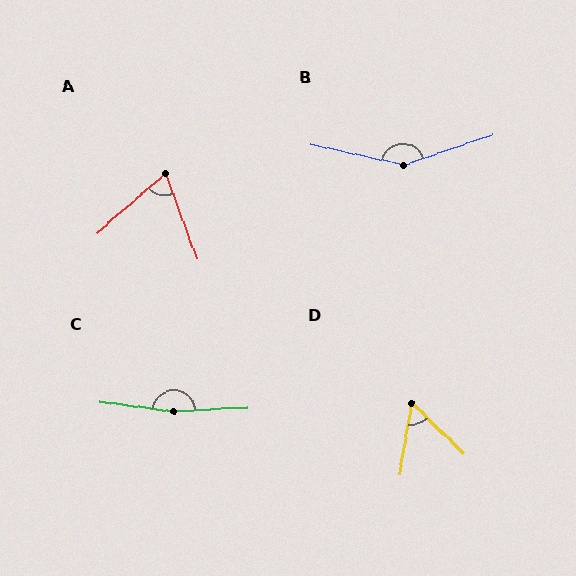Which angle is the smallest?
D, at approximately 55 degrees.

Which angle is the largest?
C, at approximately 169 degrees.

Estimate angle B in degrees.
Approximately 149 degrees.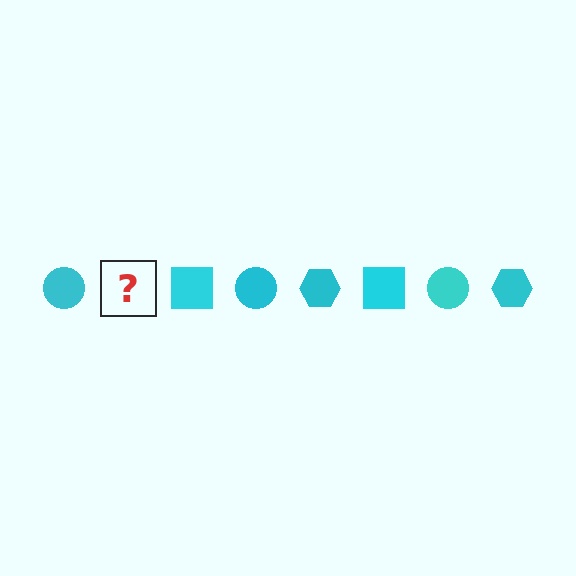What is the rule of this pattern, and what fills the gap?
The rule is that the pattern cycles through circle, hexagon, square shapes in cyan. The gap should be filled with a cyan hexagon.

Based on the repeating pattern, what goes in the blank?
The blank should be a cyan hexagon.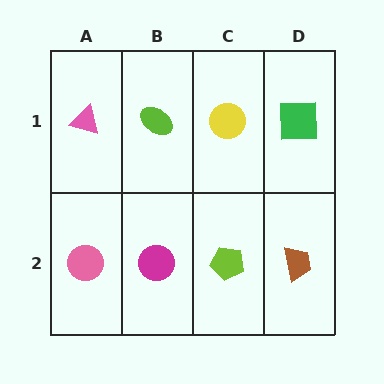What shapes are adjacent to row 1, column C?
A lime pentagon (row 2, column C), a lime ellipse (row 1, column B), a green square (row 1, column D).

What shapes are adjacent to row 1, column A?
A pink circle (row 2, column A), a lime ellipse (row 1, column B).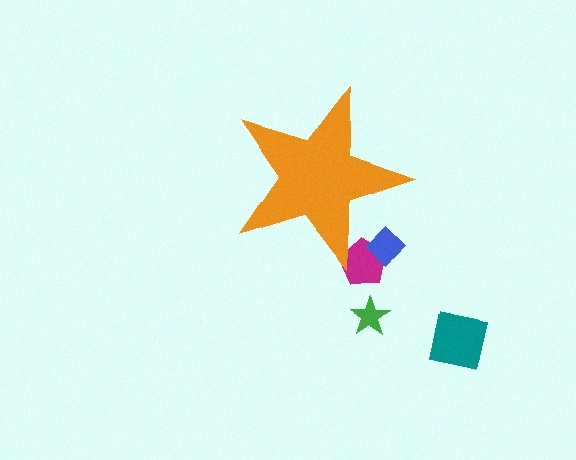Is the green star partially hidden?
No, the green star is fully visible.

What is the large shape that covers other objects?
An orange star.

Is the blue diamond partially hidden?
Yes, the blue diamond is partially hidden behind the orange star.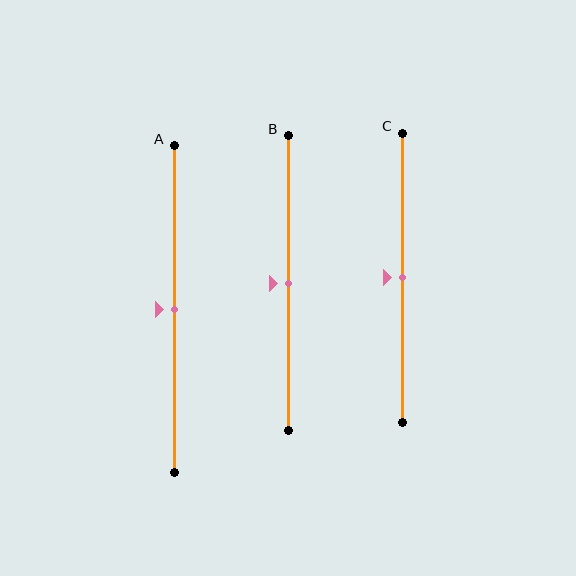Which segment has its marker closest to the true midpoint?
Segment A has its marker closest to the true midpoint.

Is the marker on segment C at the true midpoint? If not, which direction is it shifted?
Yes, the marker on segment C is at the true midpoint.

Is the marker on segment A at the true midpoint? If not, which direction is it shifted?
Yes, the marker on segment A is at the true midpoint.